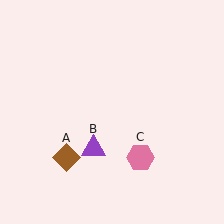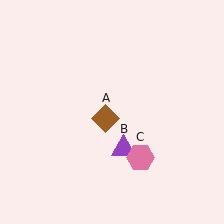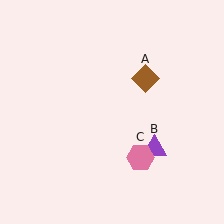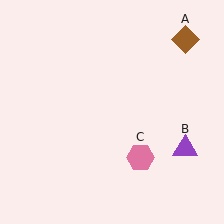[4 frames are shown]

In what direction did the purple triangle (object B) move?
The purple triangle (object B) moved right.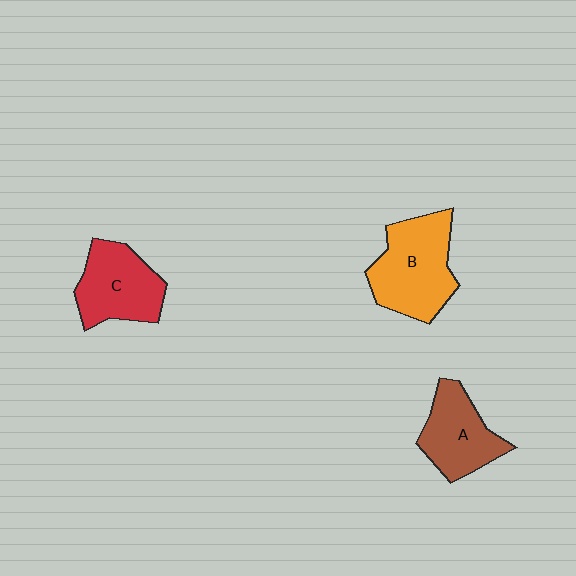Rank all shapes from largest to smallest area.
From largest to smallest: B (orange), C (red), A (brown).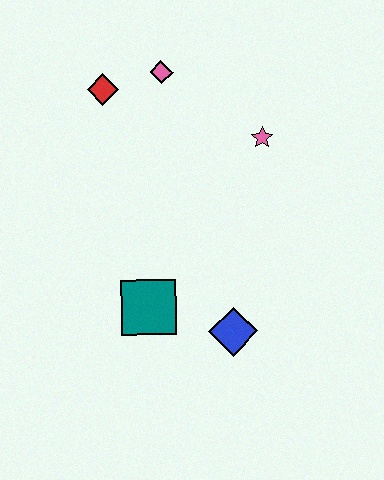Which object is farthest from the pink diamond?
The blue diamond is farthest from the pink diamond.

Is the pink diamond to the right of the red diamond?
Yes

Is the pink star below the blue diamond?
No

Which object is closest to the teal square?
The blue diamond is closest to the teal square.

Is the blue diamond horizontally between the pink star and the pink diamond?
Yes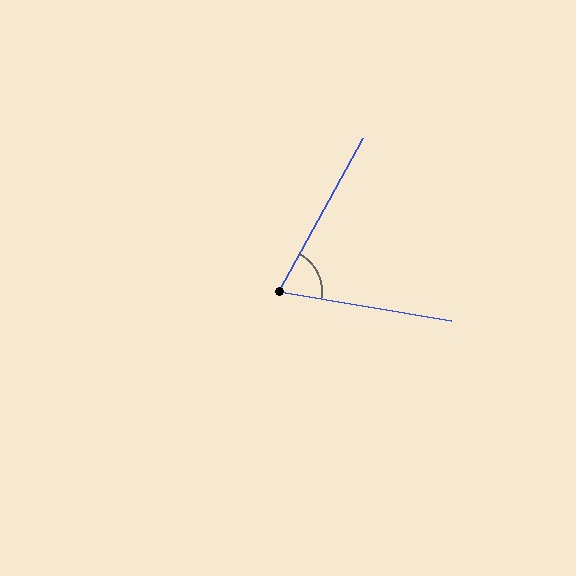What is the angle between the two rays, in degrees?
Approximately 71 degrees.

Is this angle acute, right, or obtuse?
It is acute.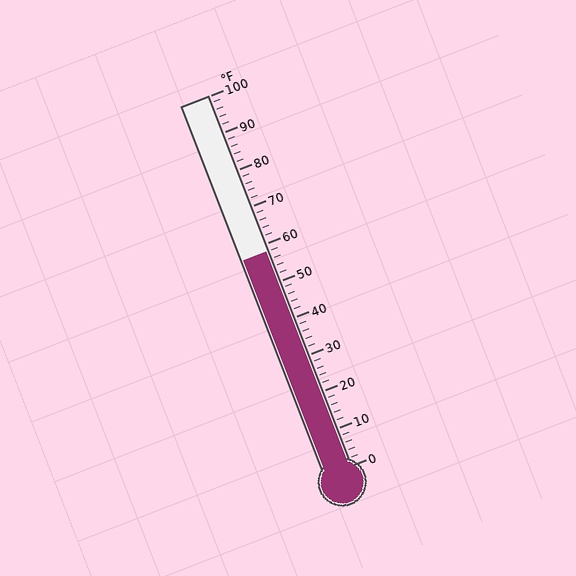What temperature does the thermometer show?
The thermometer shows approximately 58°F.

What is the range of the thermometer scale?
The thermometer scale ranges from 0°F to 100°F.